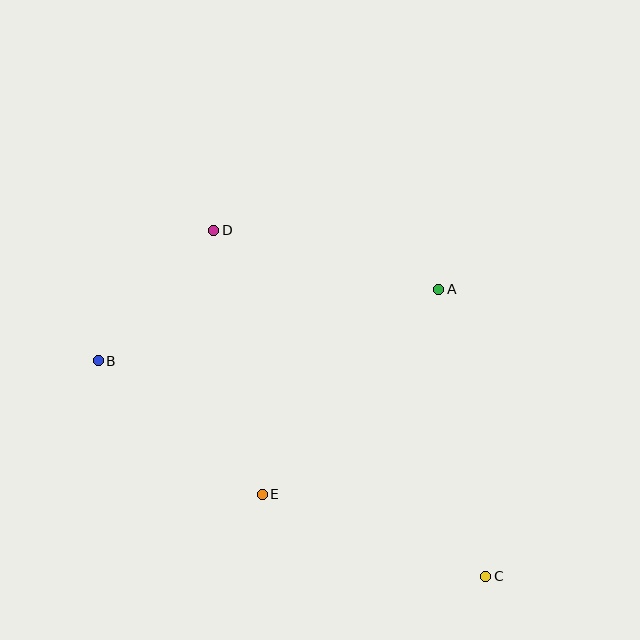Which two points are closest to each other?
Points B and D are closest to each other.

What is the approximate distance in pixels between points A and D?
The distance between A and D is approximately 233 pixels.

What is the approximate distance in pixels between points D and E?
The distance between D and E is approximately 269 pixels.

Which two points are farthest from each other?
Points B and C are farthest from each other.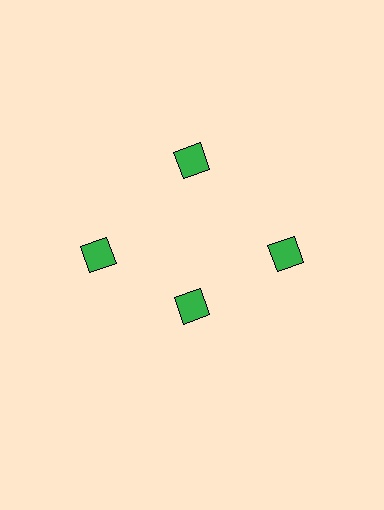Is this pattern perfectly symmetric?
No. The 4 green diamonds are arranged in a ring, but one element near the 6 o'clock position is pulled inward toward the center, breaking the 4-fold rotational symmetry.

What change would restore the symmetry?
The symmetry would be restored by moving it outward, back onto the ring so that all 4 diamonds sit at equal angles and equal distance from the center.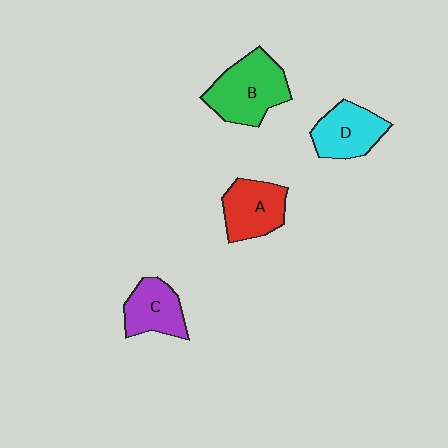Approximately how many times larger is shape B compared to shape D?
Approximately 1.3 times.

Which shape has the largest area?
Shape B (green).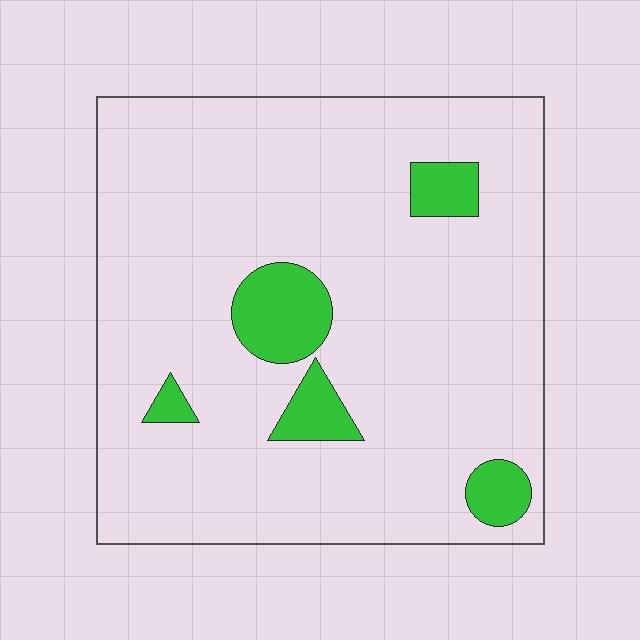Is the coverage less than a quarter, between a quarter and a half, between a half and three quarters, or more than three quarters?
Less than a quarter.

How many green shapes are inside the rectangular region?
5.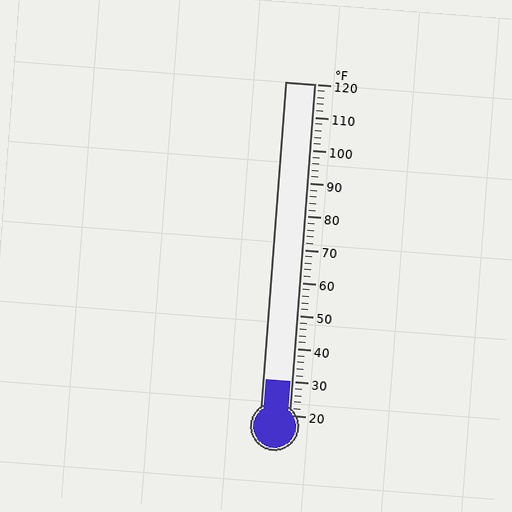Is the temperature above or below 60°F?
The temperature is below 60°F.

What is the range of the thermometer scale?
The thermometer scale ranges from 20°F to 120°F.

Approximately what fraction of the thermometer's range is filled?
The thermometer is filled to approximately 10% of its range.